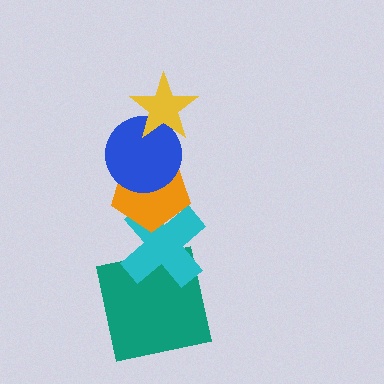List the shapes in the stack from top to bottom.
From top to bottom: the yellow star, the blue circle, the orange pentagon, the cyan cross, the teal square.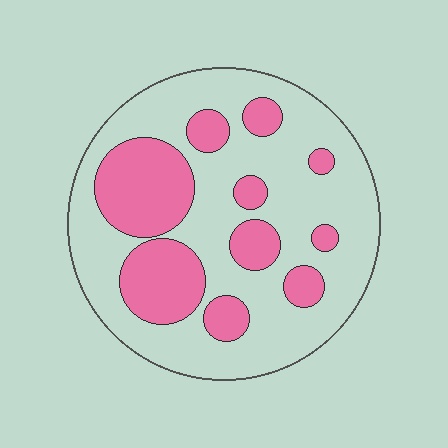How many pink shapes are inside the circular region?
10.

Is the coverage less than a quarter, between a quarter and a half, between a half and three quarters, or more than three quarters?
Between a quarter and a half.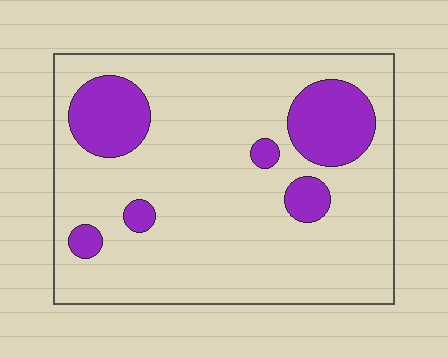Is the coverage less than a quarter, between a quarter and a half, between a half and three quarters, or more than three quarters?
Less than a quarter.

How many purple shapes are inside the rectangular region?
6.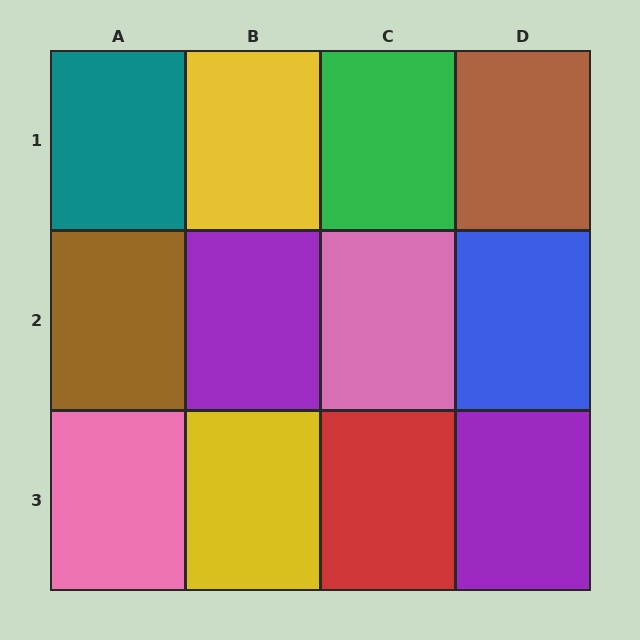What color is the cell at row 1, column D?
Brown.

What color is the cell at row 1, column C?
Green.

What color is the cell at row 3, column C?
Red.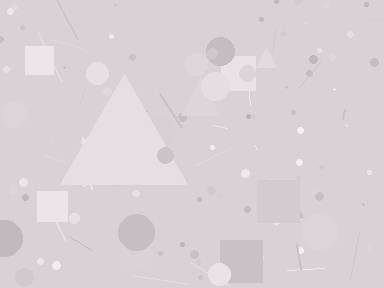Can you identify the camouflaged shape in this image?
The camouflaged shape is a triangle.